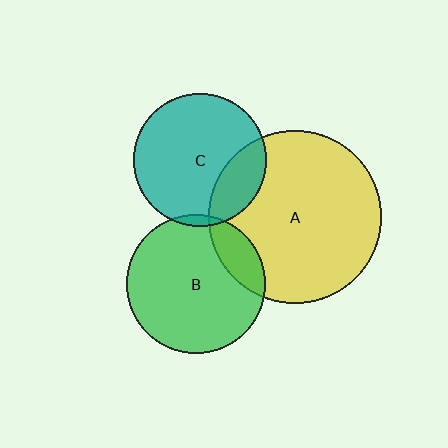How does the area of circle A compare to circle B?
Approximately 1.5 times.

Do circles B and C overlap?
Yes.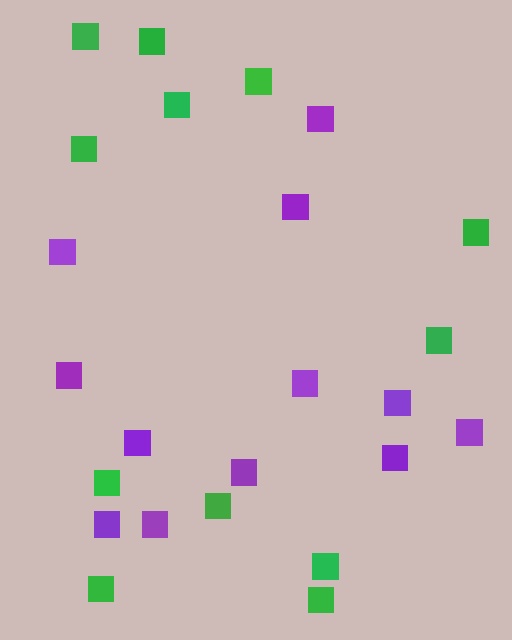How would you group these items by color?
There are 2 groups: one group of green squares (12) and one group of purple squares (12).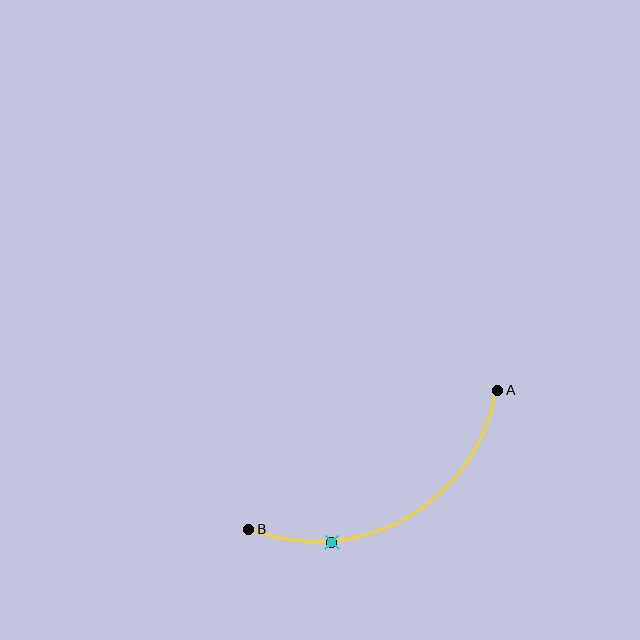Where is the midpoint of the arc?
The arc midpoint is the point on the curve farthest from the straight line joining A and B. It sits below that line.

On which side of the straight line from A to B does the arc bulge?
The arc bulges below the straight line connecting A and B.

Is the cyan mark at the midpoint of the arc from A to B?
No. The cyan mark lies on the arc but is closer to endpoint B. The arc midpoint would be at the point on the curve equidistant along the arc from both A and B.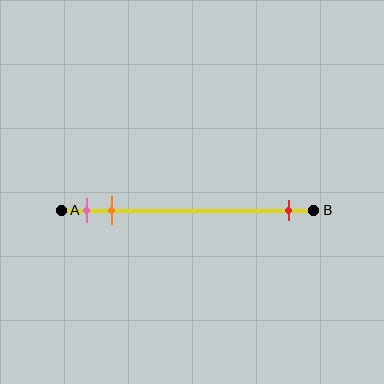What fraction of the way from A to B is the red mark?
The red mark is approximately 90% (0.9) of the way from A to B.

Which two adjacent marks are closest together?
The pink and orange marks are the closest adjacent pair.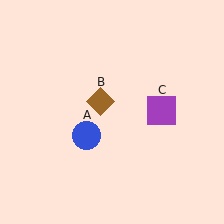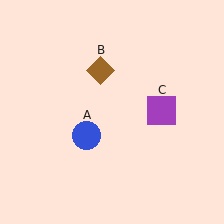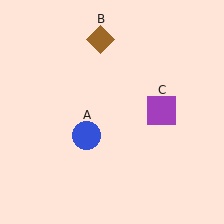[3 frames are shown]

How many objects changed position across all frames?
1 object changed position: brown diamond (object B).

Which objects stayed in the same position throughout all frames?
Blue circle (object A) and purple square (object C) remained stationary.